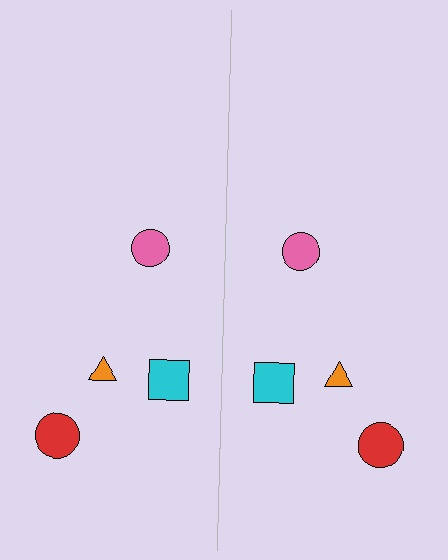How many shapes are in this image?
There are 8 shapes in this image.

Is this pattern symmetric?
Yes, this pattern has bilateral (reflection) symmetry.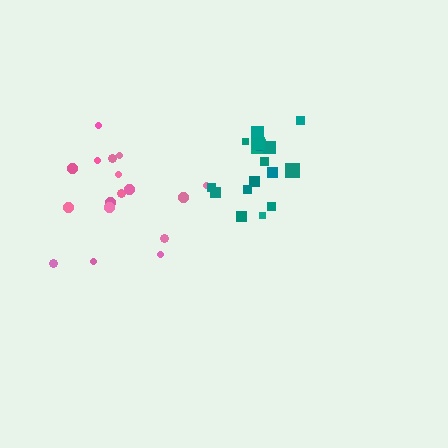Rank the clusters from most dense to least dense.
teal, pink.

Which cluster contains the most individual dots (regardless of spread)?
Pink (17).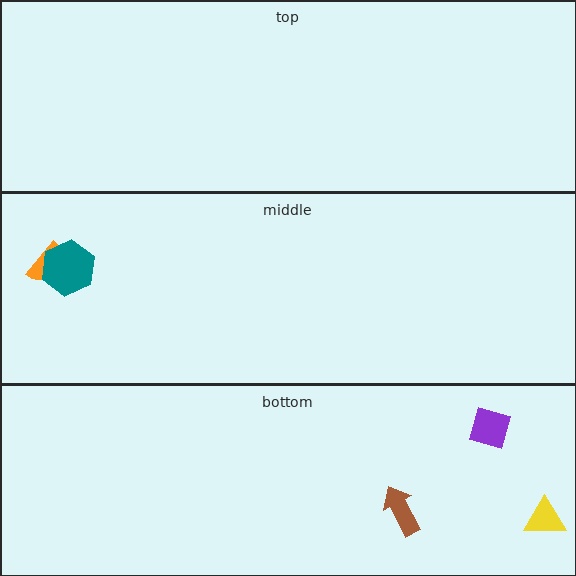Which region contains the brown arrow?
The bottom region.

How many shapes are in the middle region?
2.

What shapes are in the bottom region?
The purple square, the brown arrow, the yellow triangle.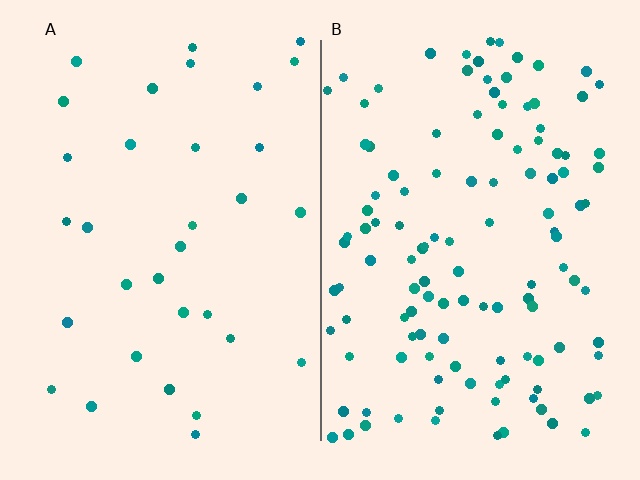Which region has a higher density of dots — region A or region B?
B (the right).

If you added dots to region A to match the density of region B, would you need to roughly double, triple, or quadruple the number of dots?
Approximately quadruple.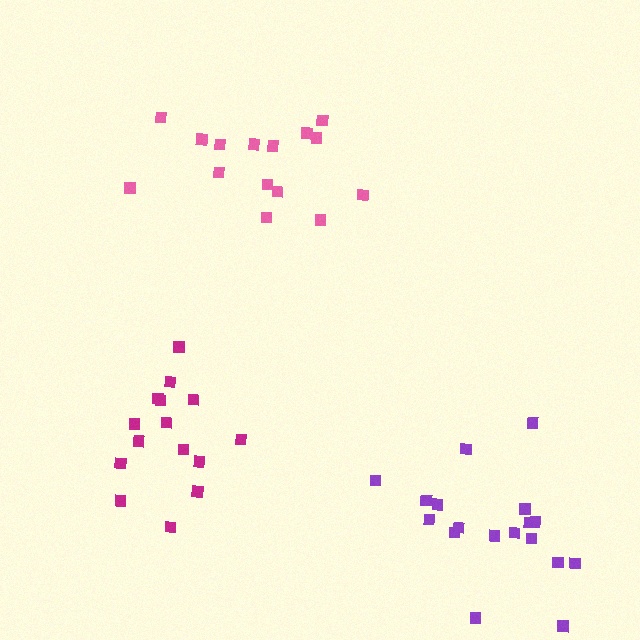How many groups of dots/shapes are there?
There are 3 groups.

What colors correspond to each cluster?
The clusters are colored: purple, pink, magenta.